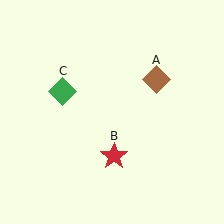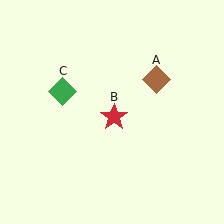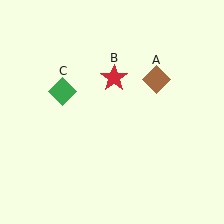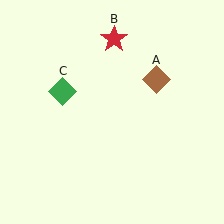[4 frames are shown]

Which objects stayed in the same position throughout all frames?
Brown diamond (object A) and green diamond (object C) remained stationary.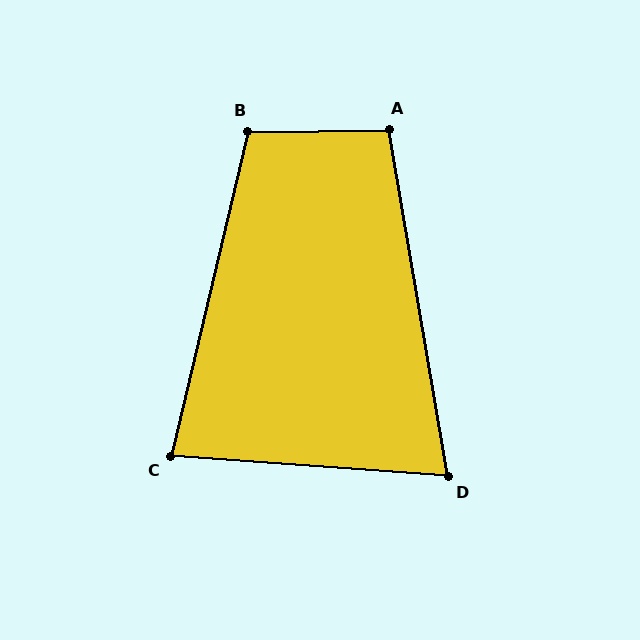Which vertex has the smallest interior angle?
D, at approximately 76 degrees.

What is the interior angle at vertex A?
Approximately 99 degrees (obtuse).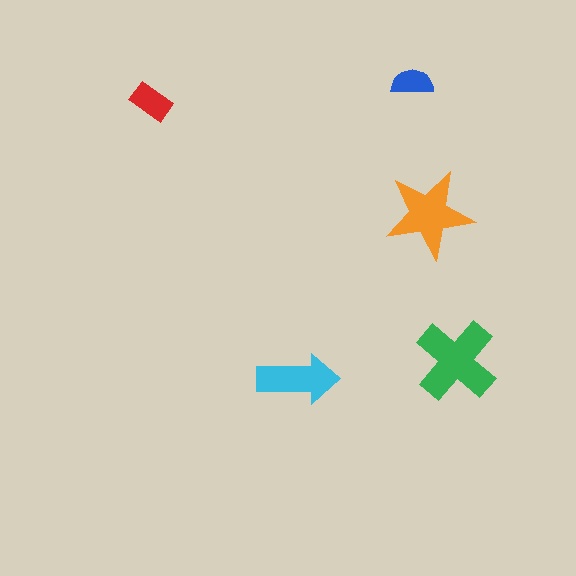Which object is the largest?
The green cross.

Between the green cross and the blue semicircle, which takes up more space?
The green cross.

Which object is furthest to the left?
The red rectangle is leftmost.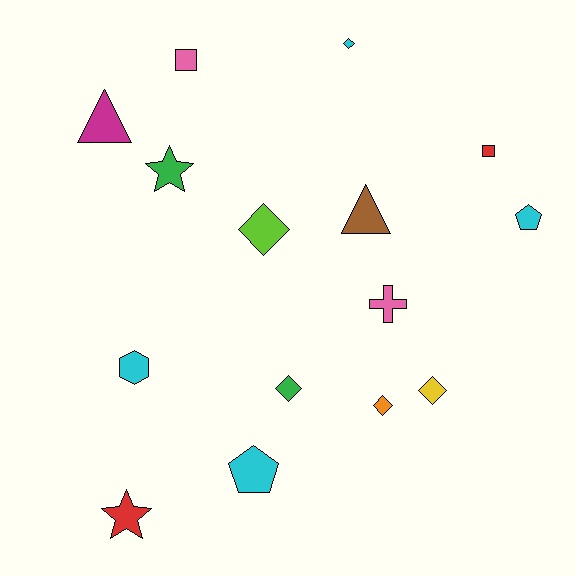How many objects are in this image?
There are 15 objects.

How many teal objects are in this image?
There are no teal objects.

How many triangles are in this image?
There are 2 triangles.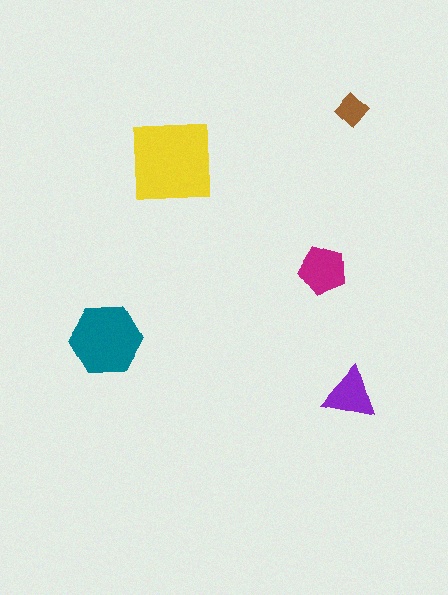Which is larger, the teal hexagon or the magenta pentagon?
The teal hexagon.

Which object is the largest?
The yellow square.